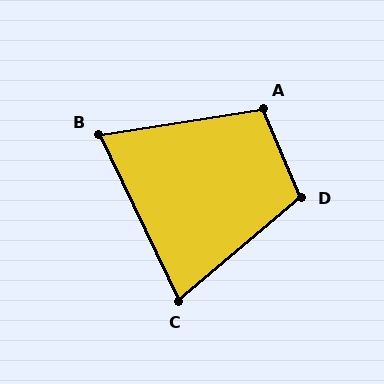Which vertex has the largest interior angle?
D, at approximately 107 degrees.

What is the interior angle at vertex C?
Approximately 76 degrees (acute).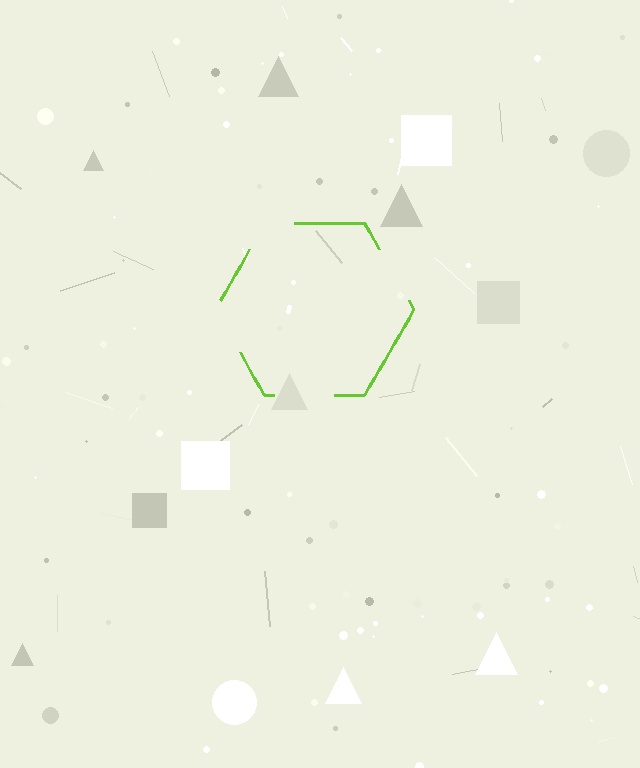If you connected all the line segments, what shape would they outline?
They would outline a hexagon.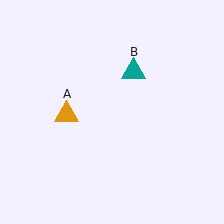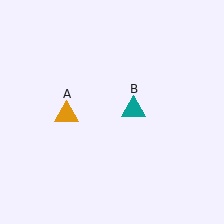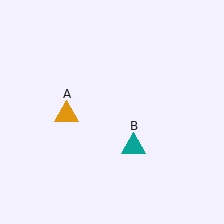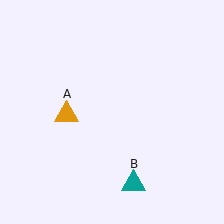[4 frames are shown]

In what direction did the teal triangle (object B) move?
The teal triangle (object B) moved down.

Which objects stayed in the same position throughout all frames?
Orange triangle (object A) remained stationary.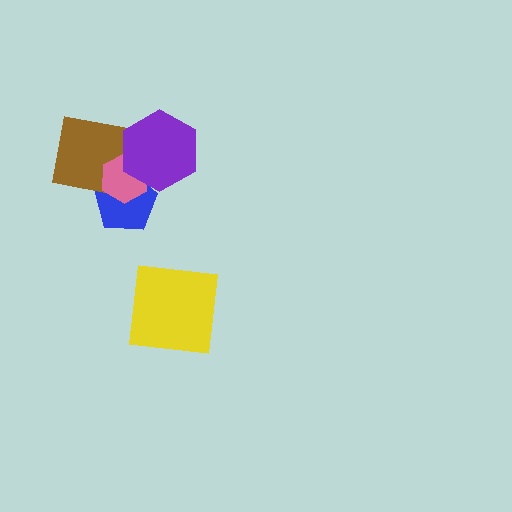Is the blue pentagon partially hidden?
Yes, it is partially covered by another shape.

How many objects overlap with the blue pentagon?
3 objects overlap with the blue pentagon.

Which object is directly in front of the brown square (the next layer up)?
The pink hexagon is directly in front of the brown square.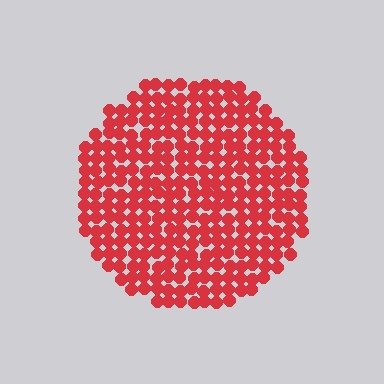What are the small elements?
The small elements are circles.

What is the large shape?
The large shape is a circle.